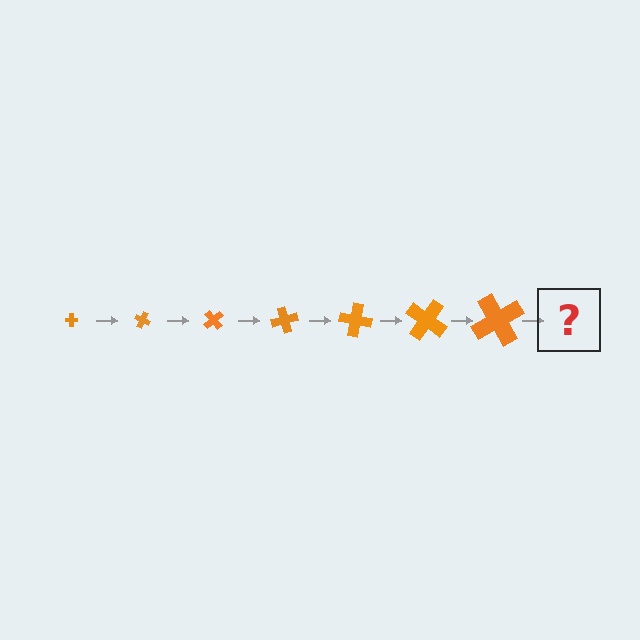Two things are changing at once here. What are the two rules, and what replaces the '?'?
The two rules are that the cross grows larger each step and it rotates 25 degrees each step. The '?' should be a cross, larger than the previous one and rotated 175 degrees from the start.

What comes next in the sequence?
The next element should be a cross, larger than the previous one and rotated 175 degrees from the start.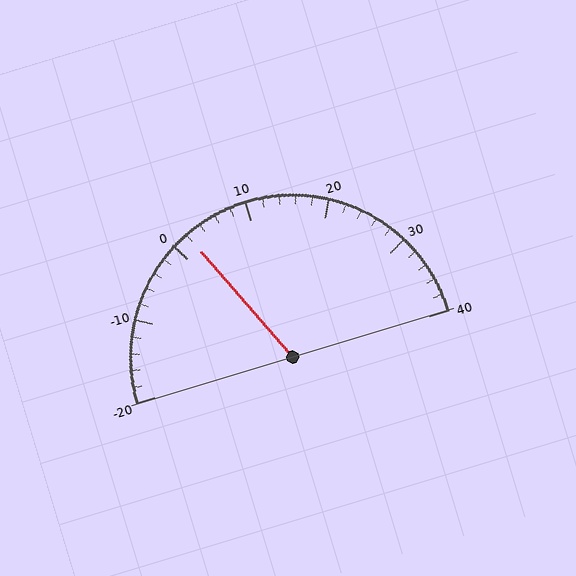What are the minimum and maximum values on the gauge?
The gauge ranges from -20 to 40.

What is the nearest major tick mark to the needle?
The nearest major tick mark is 0.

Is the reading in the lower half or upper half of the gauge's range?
The reading is in the lower half of the range (-20 to 40).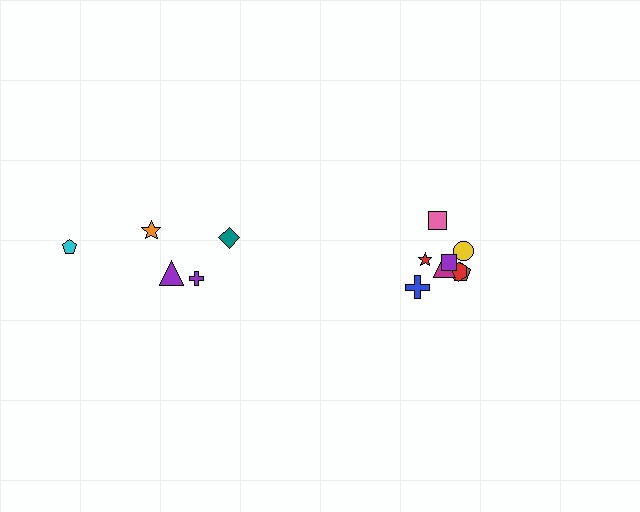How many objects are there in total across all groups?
There are 13 objects.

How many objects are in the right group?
There are 8 objects.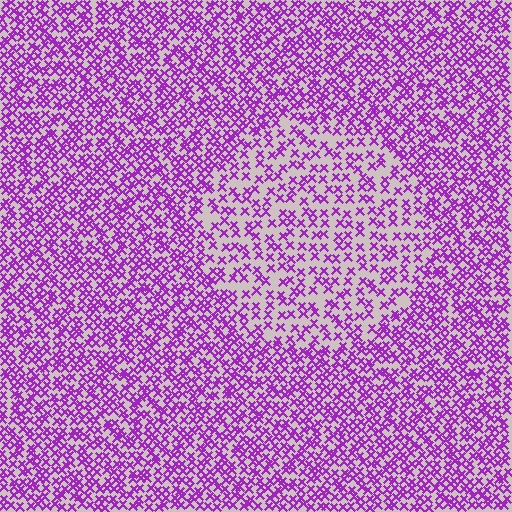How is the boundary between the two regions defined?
The boundary is defined by a change in element density (approximately 1.8x ratio). All elements are the same color, size, and shape.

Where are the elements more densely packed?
The elements are more densely packed outside the circle boundary.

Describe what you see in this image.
The image contains small purple elements arranged at two different densities. A circle-shaped region is visible where the elements are less densely packed than the surrounding area.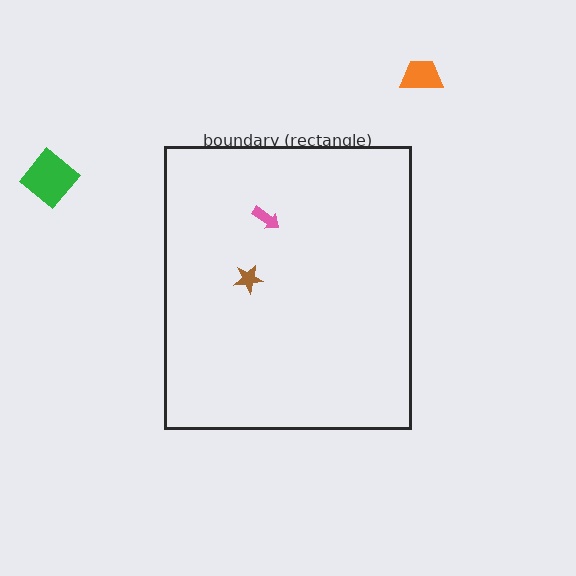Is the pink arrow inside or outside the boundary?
Inside.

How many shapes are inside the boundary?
2 inside, 2 outside.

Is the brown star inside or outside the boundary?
Inside.